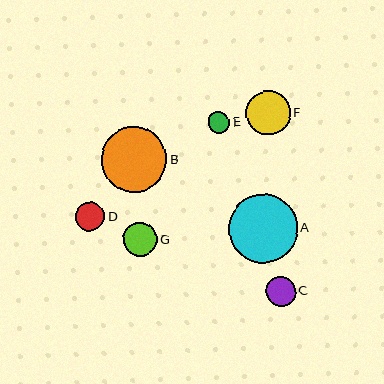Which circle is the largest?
Circle A is the largest with a size of approximately 69 pixels.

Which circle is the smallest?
Circle E is the smallest with a size of approximately 22 pixels.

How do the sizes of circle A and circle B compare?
Circle A and circle B are approximately the same size.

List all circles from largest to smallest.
From largest to smallest: A, B, F, G, C, D, E.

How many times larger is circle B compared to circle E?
Circle B is approximately 3.0 times the size of circle E.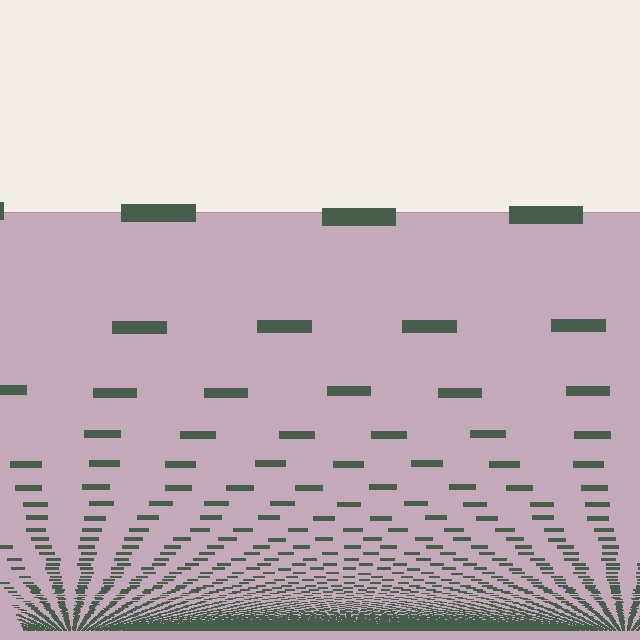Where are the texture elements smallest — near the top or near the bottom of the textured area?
Near the bottom.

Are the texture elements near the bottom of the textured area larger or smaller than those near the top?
Smaller. The gradient is inverted — elements near the bottom are smaller and denser.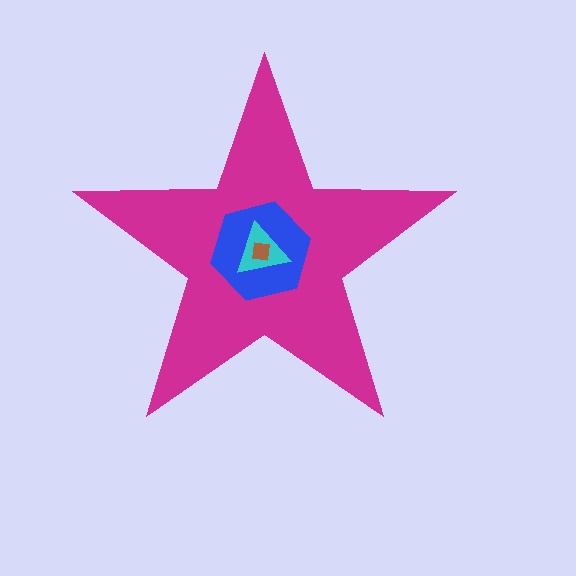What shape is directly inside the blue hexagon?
The cyan triangle.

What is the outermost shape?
The magenta star.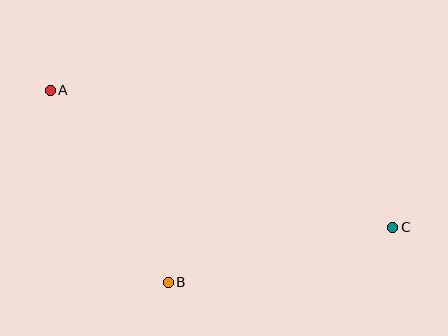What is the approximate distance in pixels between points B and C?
The distance between B and C is approximately 231 pixels.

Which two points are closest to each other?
Points A and B are closest to each other.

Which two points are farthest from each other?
Points A and C are farthest from each other.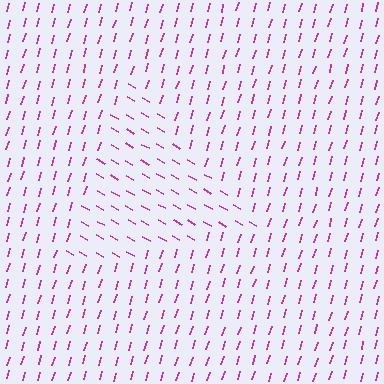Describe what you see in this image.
The image is filled with small magenta line segments. A triangle region in the image has lines oriented differently from the surrounding lines, creating a visible texture boundary.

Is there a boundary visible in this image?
Yes, there is a texture boundary formed by a change in line orientation.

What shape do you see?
I see a triangle.